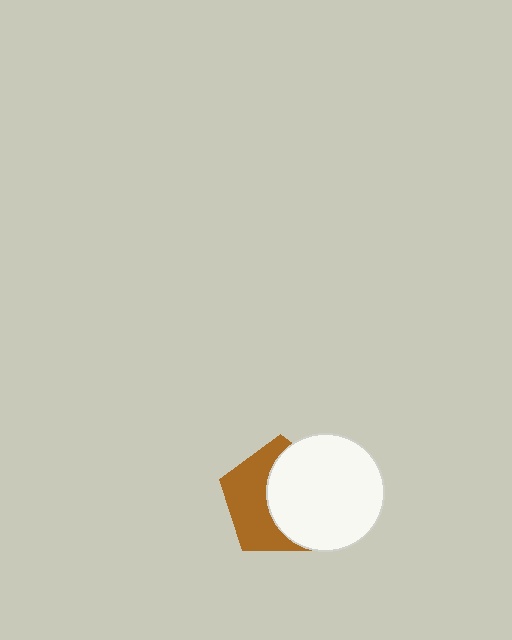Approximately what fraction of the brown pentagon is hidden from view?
Roughly 54% of the brown pentagon is hidden behind the white circle.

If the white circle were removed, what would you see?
You would see the complete brown pentagon.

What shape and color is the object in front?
The object in front is a white circle.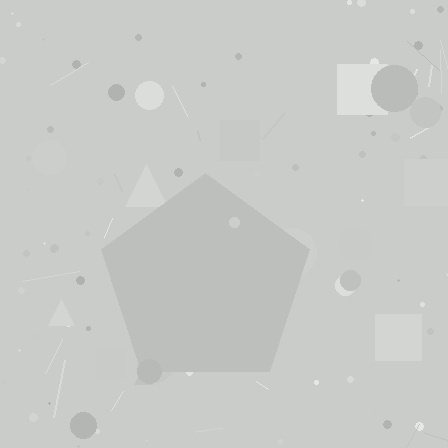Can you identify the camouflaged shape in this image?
The camouflaged shape is a pentagon.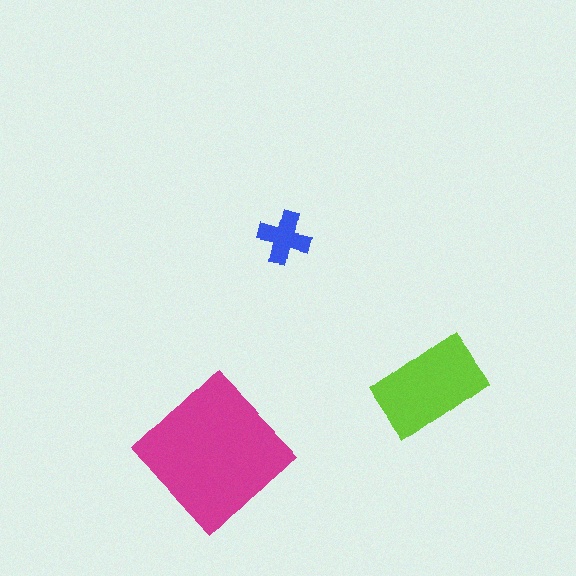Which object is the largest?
The magenta diamond.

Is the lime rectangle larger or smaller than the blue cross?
Larger.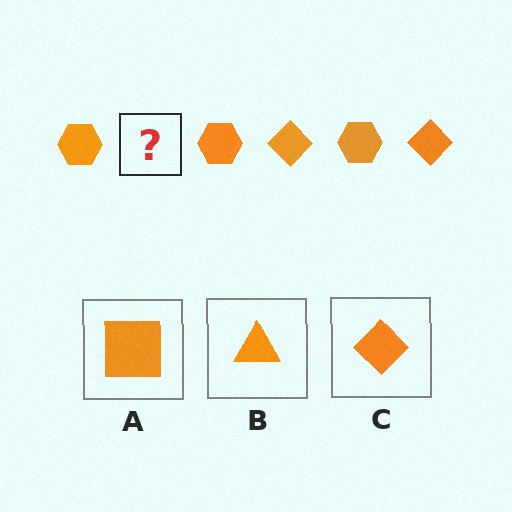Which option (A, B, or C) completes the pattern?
C.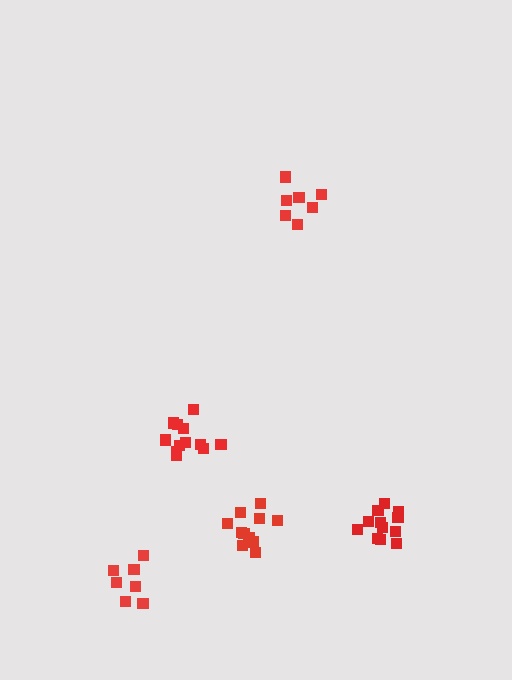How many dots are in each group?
Group 1: 12 dots, Group 2: 12 dots, Group 3: 7 dots, Group 4: 7 dots, Group 5: 12 dots (50 total).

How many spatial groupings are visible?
There are 5 spatial groupings.